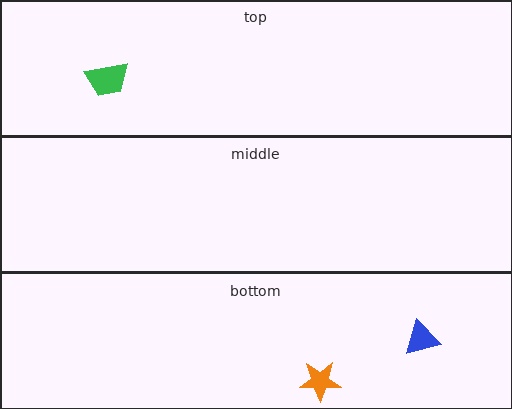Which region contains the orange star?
The bottom region.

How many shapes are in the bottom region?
2.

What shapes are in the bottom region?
The orange star, the blue triangle.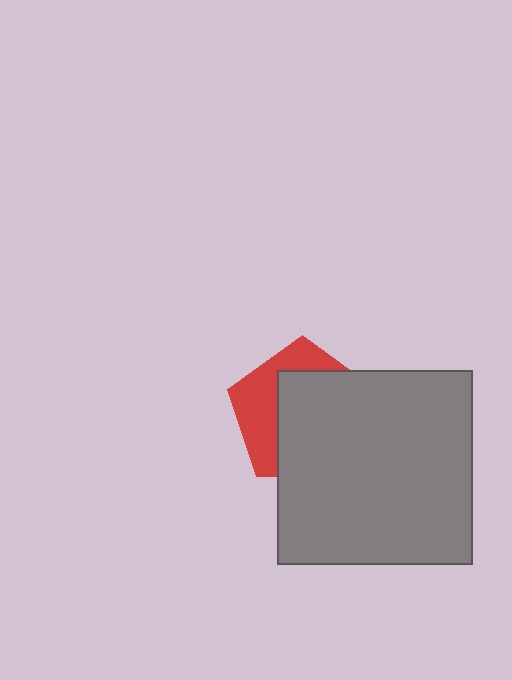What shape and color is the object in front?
The object in front is a gray square.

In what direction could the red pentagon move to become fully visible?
The red pentagon could move toward the upper-left. That would shift it out from behind the gray square entirely.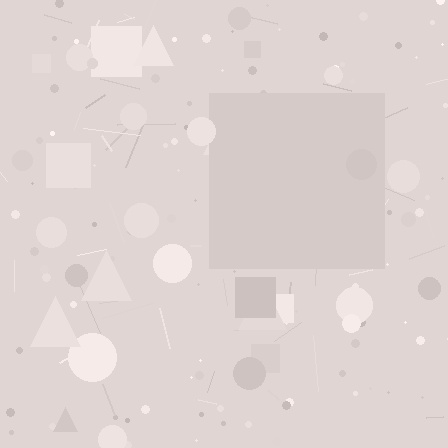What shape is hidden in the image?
A square is hidden in the image.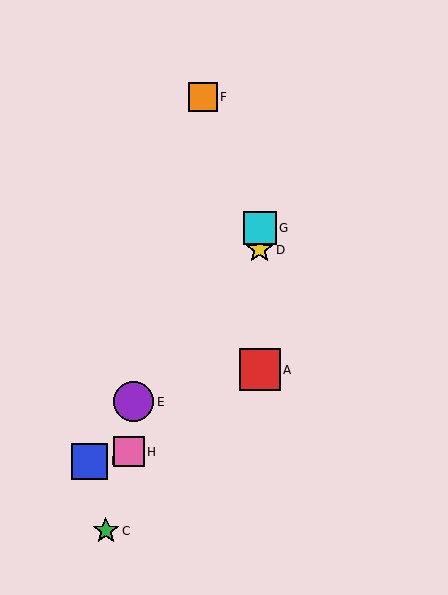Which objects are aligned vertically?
Objects A, D, G are aligned vertically.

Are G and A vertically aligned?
Yes, both are at x≈260.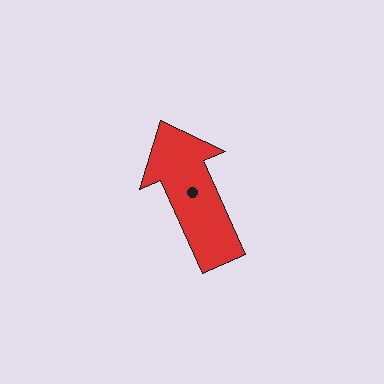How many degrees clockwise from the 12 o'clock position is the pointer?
Approximately 336 degrees.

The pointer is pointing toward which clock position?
Roughly 11 o'clock.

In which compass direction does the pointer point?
Northwest.